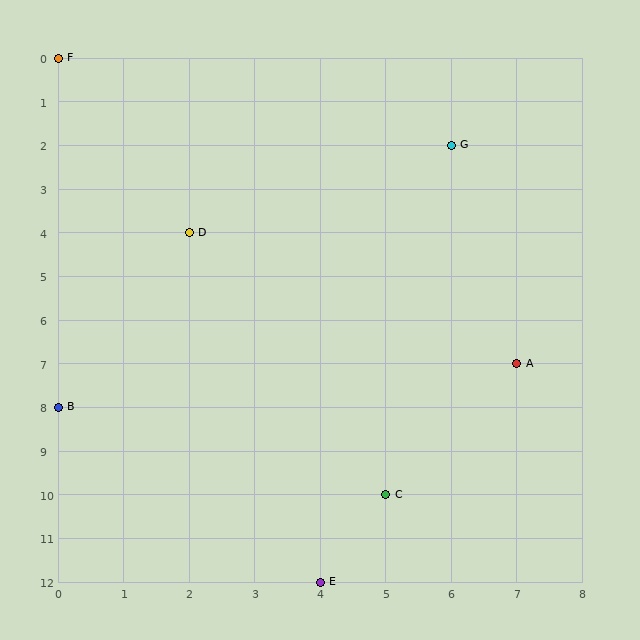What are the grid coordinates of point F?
Point F is at grid coordinates (0, 0).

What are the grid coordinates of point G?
Point G is at grid coordinates (6, 2).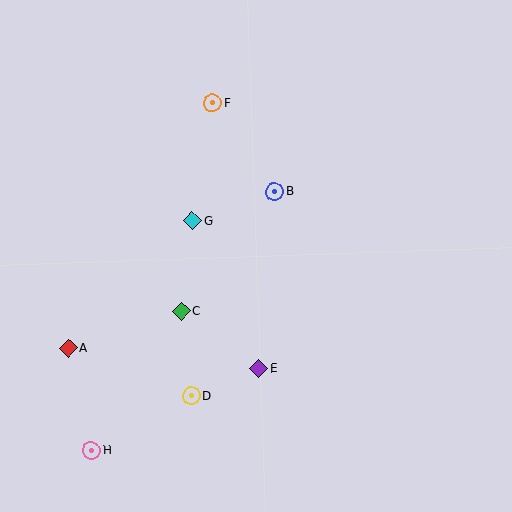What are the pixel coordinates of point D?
Point D is at (191, 396).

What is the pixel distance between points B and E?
The distance between B and E is 178 pixels.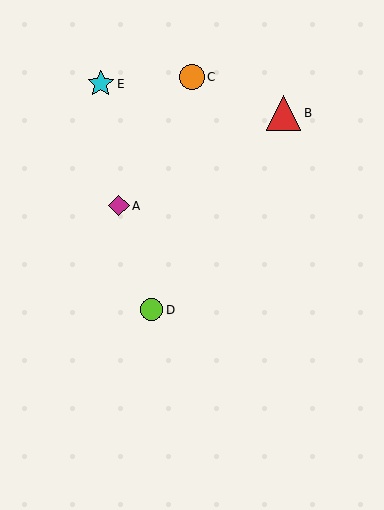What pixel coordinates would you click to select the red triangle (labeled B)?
Click at (284, 113) to select the red triangle B.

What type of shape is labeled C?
Shape C is an orange circle.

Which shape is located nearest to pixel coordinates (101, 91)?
The cyan star (labeled E) at (101, 84) is nearest to that location.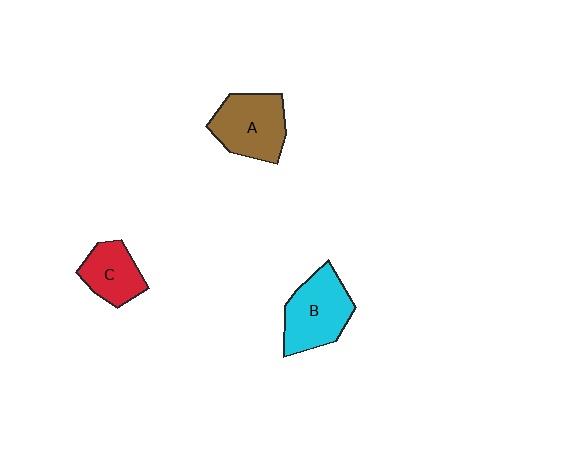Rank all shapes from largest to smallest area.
From largest to smallest: B (cyan), A (brown), C (red).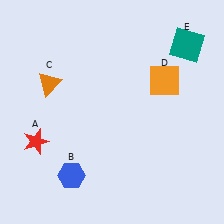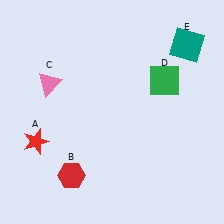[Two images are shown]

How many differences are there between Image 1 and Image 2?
There are 3 differences between the two images.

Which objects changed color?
B changed from blue to red. C changed from orange to pink. D changed from orange to green.